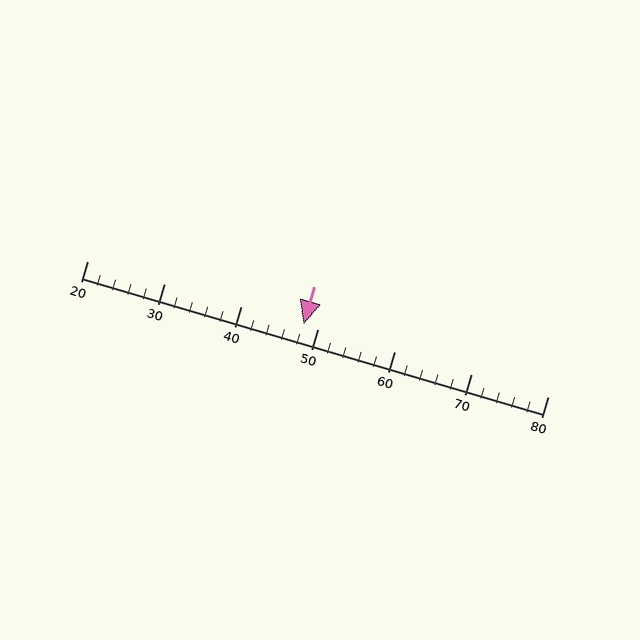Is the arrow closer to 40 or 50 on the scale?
The arrow is closer to 50.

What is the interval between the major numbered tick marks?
The major tick marks are spaced 10 units apart.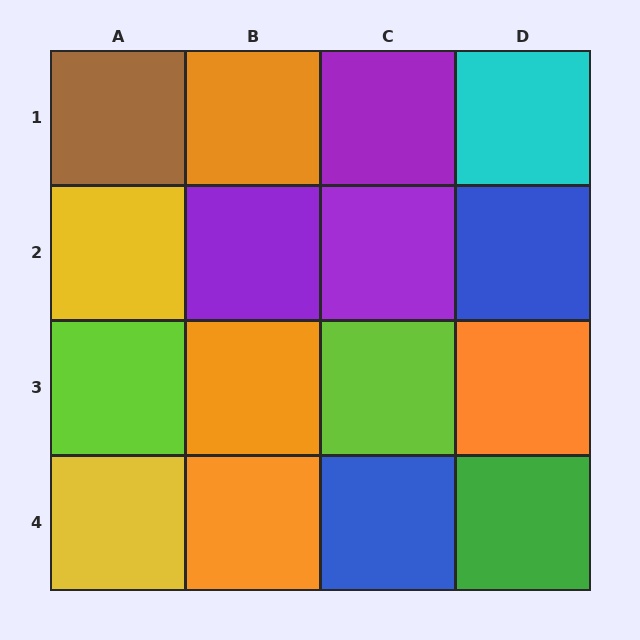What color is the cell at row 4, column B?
Orange.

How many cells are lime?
2 cells are lime.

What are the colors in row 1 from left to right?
Brown, orange, purple, cyan.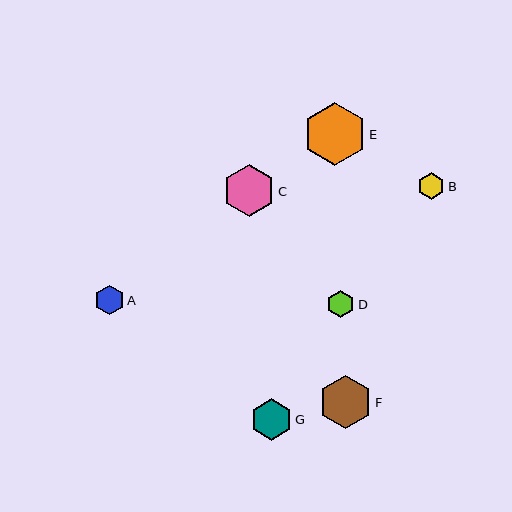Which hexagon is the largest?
Hexagon E is the largest with a size of approximately 63 pixels.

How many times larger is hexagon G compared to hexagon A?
Hexagon G is approximately 1.4 times the size of hexagon A.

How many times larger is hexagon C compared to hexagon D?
Hexagon C is approximately 1.9 times the size of hexagon D.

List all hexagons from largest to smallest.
From largest to smallest: E, C, F, G, A, D, B.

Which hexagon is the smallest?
Hexagon B is the smallest with a size of approximately 27 pixels.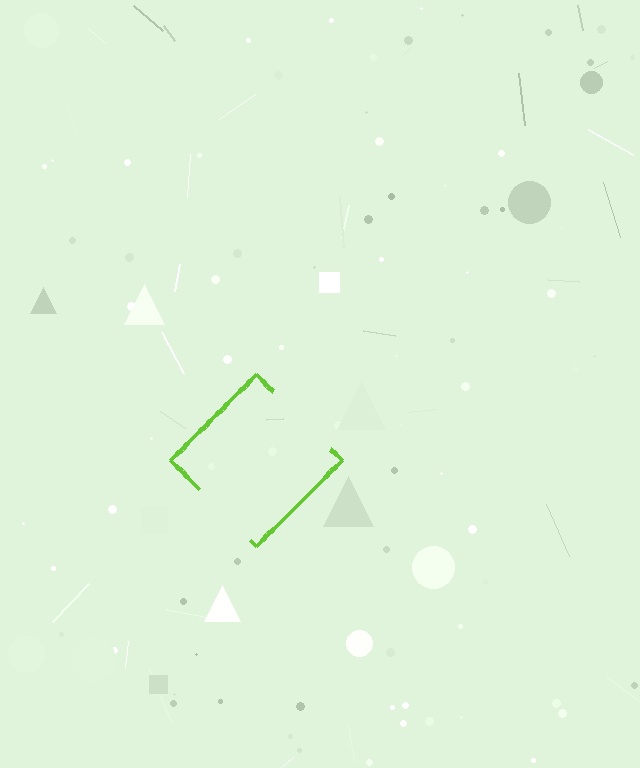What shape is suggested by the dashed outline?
The dashed outline suggests a diamond.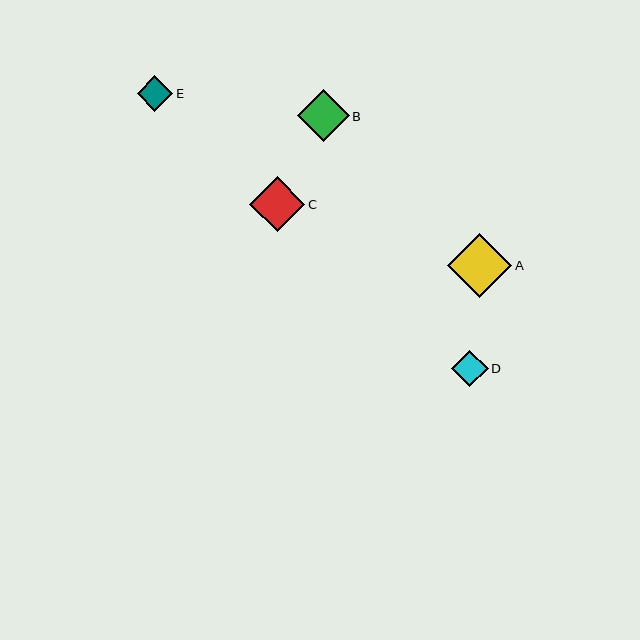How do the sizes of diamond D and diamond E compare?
Diamond D and diamond E are approximately the same size.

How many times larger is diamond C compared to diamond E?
Diamond C is approximately 1.6 times the size of diamond E.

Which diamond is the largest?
Diamond A is the largest with a size of approximately 65 pixels.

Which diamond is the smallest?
Diamond E is the smallest with a size of approximately 35 pixels.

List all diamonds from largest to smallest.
From largest to smallest: A, C, B, D, E.